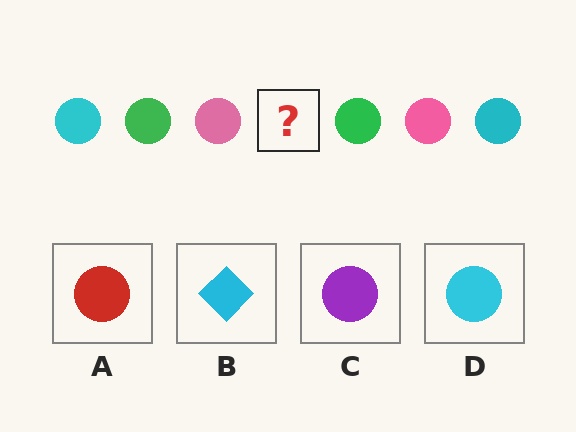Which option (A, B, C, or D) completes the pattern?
D.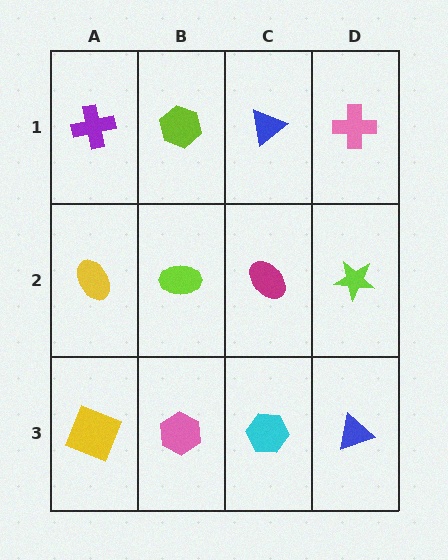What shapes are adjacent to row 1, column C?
A magenta ellipse (row 2, column C), a lime hexagon (row 1, column B), a pink cross (row 1, column D).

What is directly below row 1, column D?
A lime star.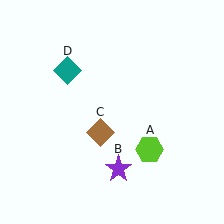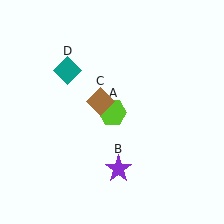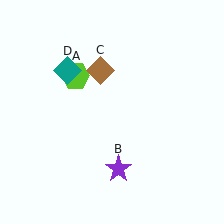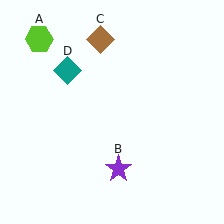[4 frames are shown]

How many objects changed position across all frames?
2 objects changed position: lime hexagon (object A), brown diamond (object C).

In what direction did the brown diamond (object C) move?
The brown diamond (object C) moved up.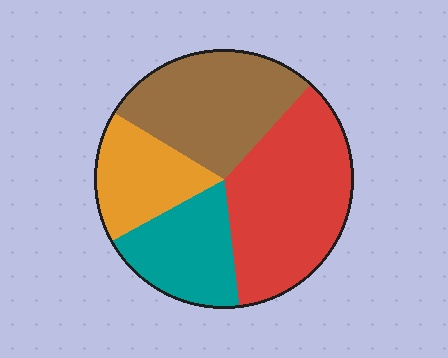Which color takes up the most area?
Red, at roughly 35%.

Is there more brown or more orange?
Brown.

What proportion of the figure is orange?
Orange covers 17% of the figure.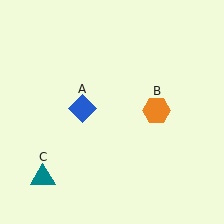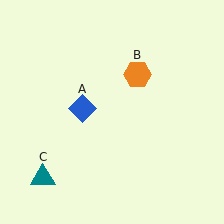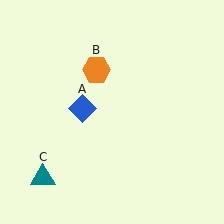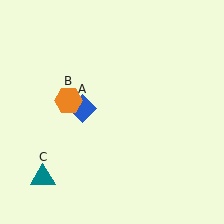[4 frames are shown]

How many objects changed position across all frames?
1 object changed position: orange hexagon (object B).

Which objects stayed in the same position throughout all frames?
Blue diamond (object A) and teal triangle (object C) remained stationary.